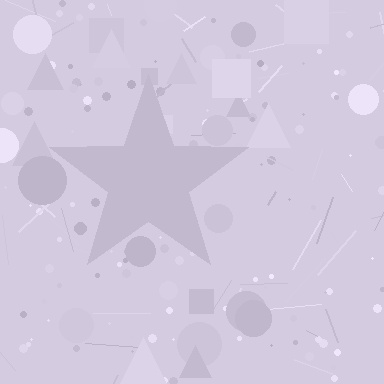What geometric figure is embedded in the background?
A star is embedded in the background.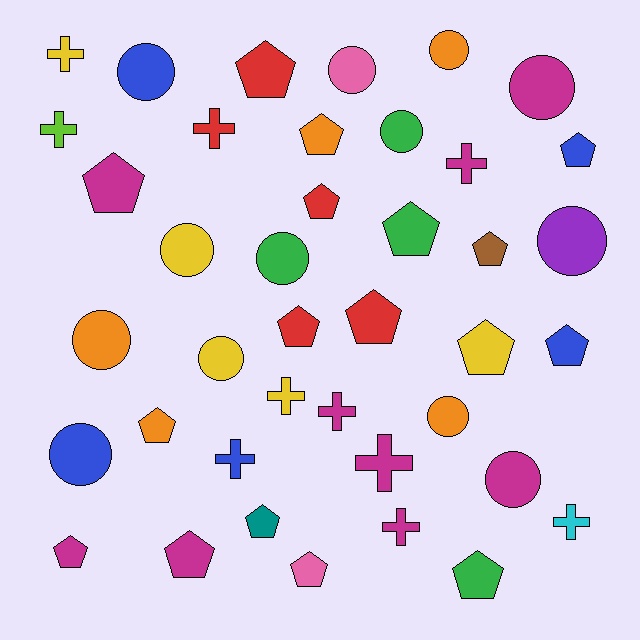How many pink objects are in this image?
There are 2 pink objects.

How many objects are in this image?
There are 40 objects.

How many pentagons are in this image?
There are 17 pentagons.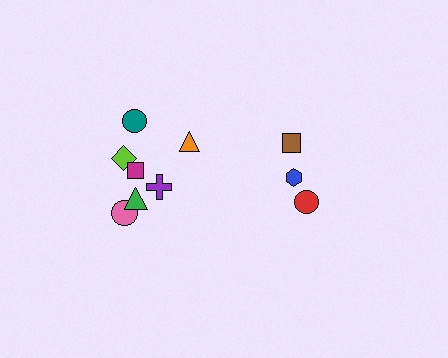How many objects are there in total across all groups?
There are 10 objects.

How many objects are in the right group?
There are 3 objects.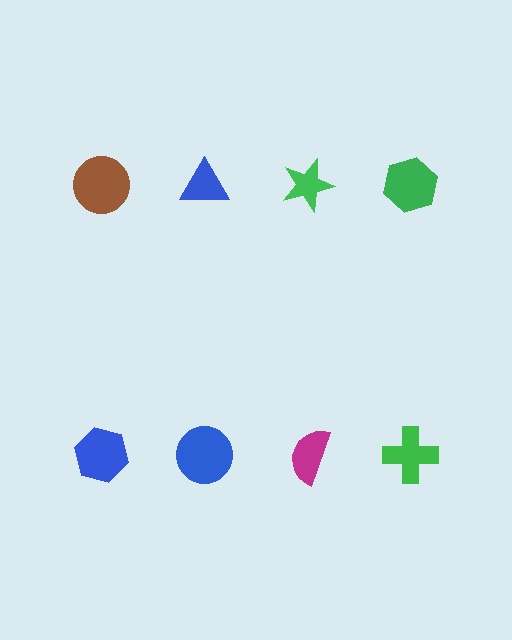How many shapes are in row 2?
4 shapes.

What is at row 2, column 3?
A magenta semicircle.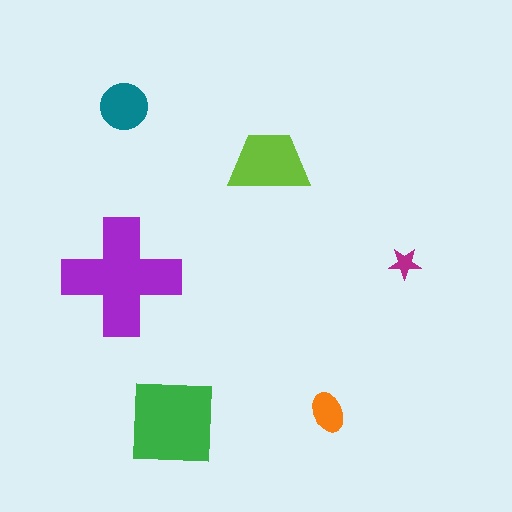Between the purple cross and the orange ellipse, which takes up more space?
The purple cross.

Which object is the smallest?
The magenta star.